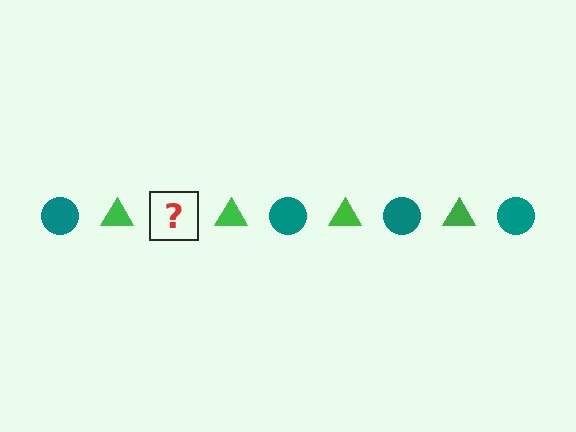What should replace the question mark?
The question mark should be replaced with a teal circle.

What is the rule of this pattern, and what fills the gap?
The rule is that the pattern alternates between teal circle and green triangle. The gap should be filled with a teal circle.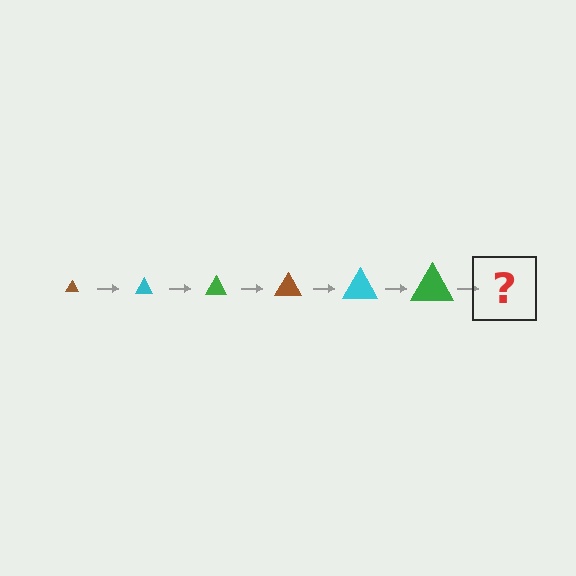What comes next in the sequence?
The next element should be a brown triangle, larger than the previous one.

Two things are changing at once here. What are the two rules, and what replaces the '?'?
The two rules are that the triangle grows larger each step and the color cycles through brown, cyan, and green. The '?' should be a brown triangle, larger than the previous one.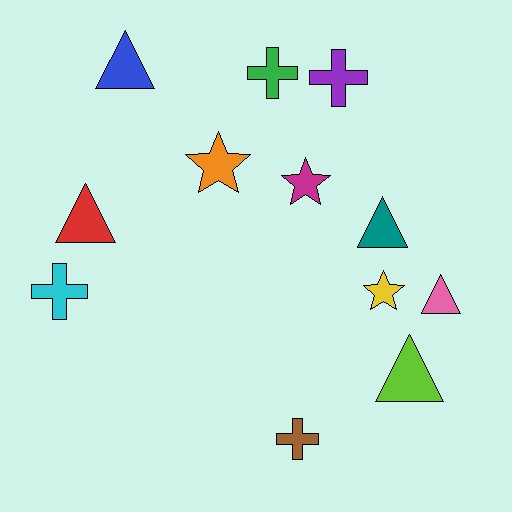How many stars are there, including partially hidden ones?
There are 3 stars.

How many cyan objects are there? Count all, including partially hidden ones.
There is 1 cyan object.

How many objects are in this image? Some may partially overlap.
There are 12 objects.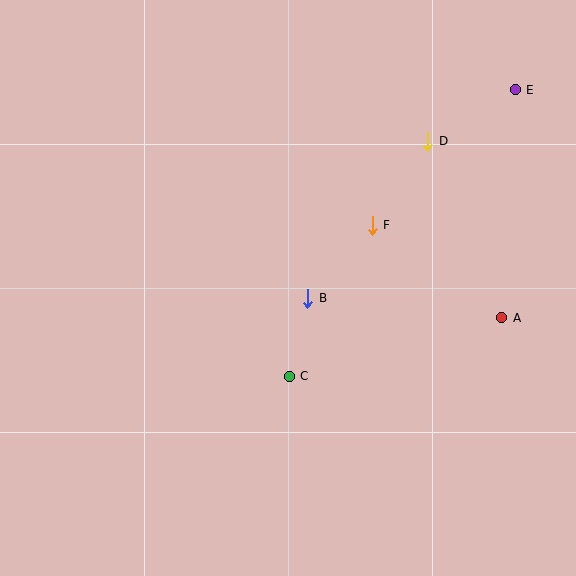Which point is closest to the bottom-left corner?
Point C is closest to the bottom-left corner.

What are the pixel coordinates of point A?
Point A is at (502, 318).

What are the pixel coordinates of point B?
Point B is at (308, 298).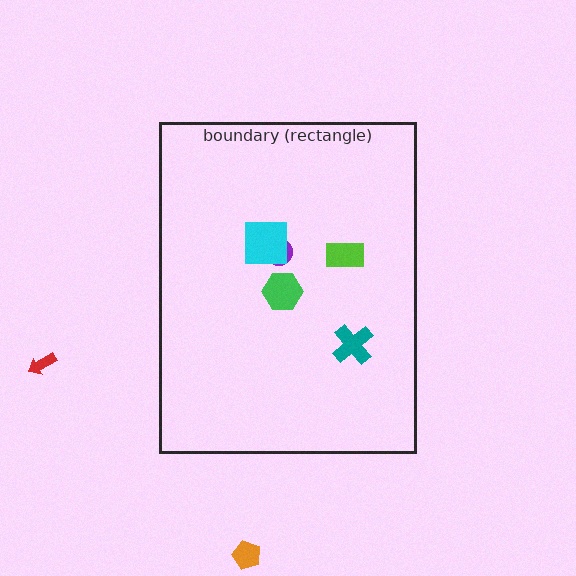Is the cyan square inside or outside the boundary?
Inside.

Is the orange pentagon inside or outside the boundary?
Outside.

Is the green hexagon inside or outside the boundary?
Inside.